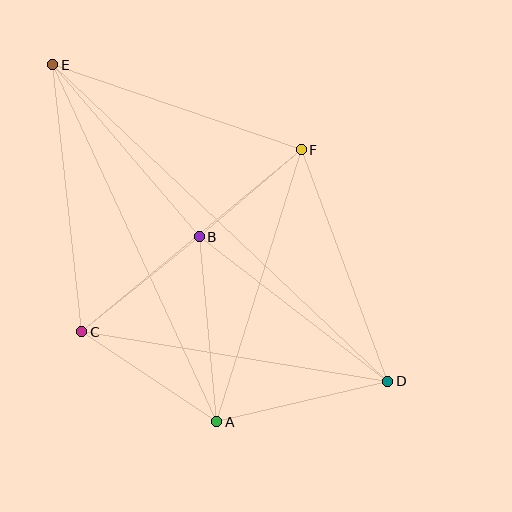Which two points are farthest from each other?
Points D and E are farthest from each other.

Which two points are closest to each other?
Points B and F are closest to each other.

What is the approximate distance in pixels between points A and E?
The distance between A and E is approximately 393 pixels.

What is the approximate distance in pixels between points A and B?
The distance between A and B is approximately 186 pixels.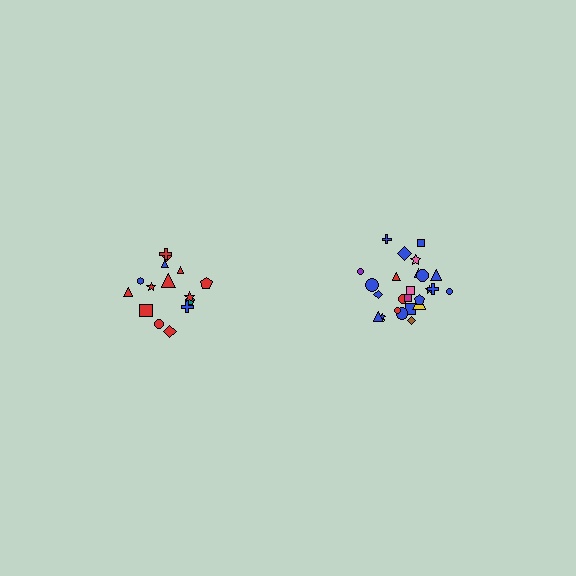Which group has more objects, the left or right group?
The right group.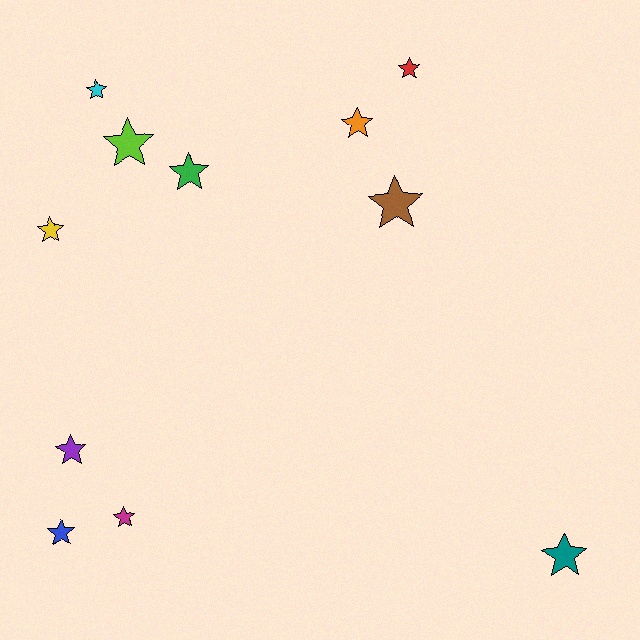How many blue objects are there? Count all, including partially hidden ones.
There is 1 blue object.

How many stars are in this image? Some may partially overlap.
There are 11 stars.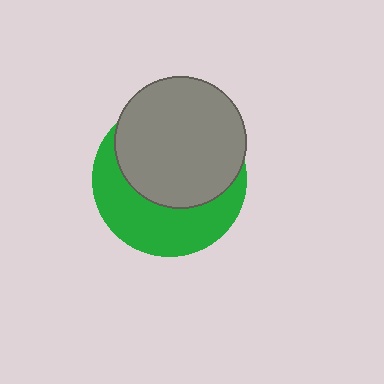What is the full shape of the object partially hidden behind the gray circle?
The partially hidden object is a green circle.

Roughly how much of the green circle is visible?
A small part of it is visible (roughly 44%).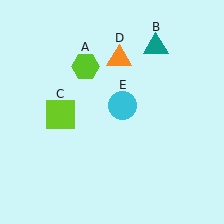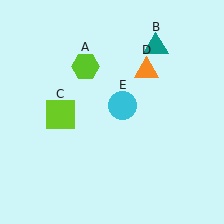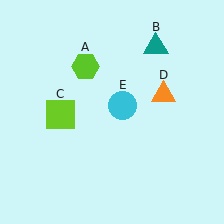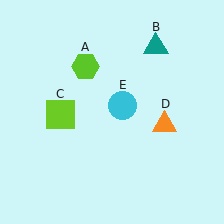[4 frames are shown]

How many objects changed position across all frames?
1 object changed position: orange triangle (object D).